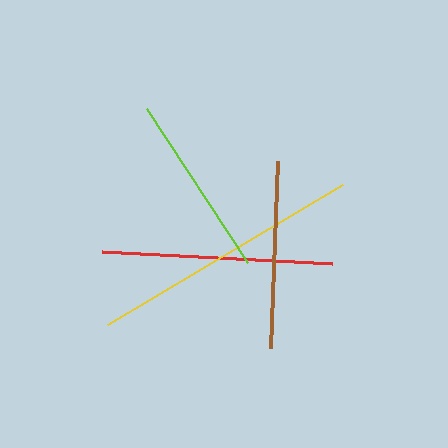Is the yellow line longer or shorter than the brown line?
The yellow line is longer than the brown line.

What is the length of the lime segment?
The lime segment is approximately 184 pixels long.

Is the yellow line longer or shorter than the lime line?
The yellow line is longer than the lime line.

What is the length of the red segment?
The red segment is approximately 230 pixels long.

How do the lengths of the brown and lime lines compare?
The brown and lime lines are approximately the same length.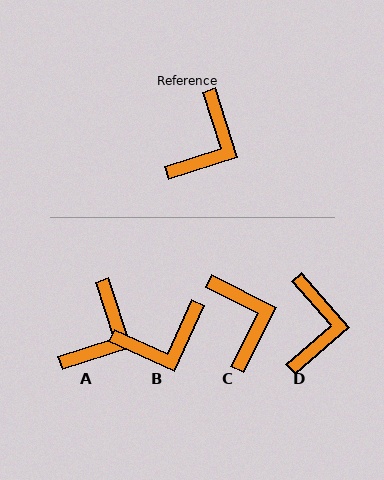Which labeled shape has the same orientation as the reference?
A.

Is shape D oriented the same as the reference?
No, it is off by about 23 degrees.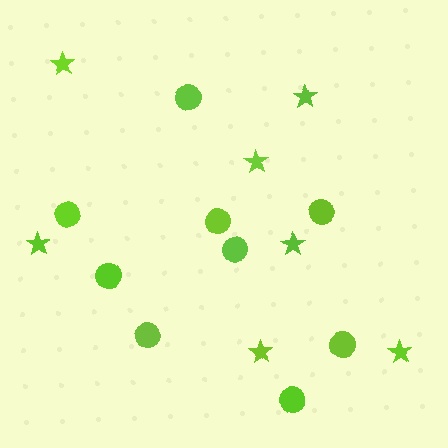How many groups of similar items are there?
There are 2 groups: one group of circles (9) and one group of stars (7).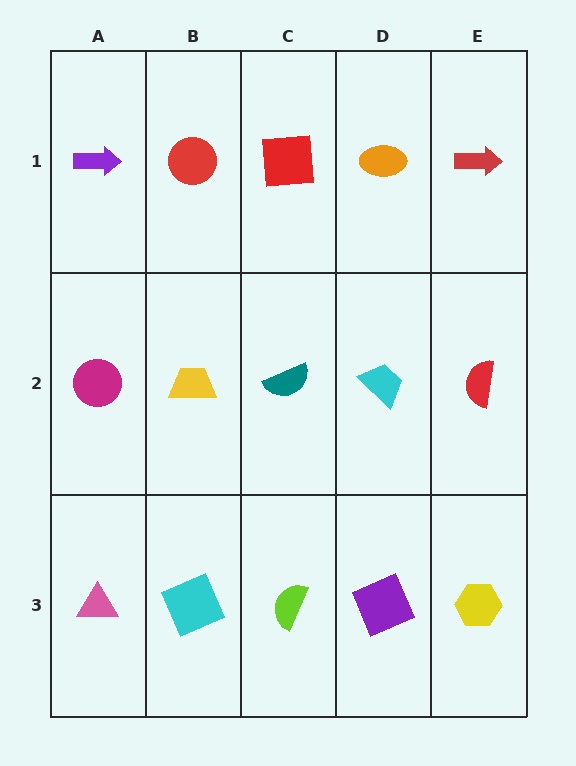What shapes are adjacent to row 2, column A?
A purple arrow (row 1, column A), a pink triangle (row 3, column A), a yellow trapezoid (row 2, column B).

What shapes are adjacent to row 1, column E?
A red semicircle (row 2, column E), an orange ellipse (row 1, column D).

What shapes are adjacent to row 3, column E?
A red semicircle (row 2, column E), a purple square (row 3, column D).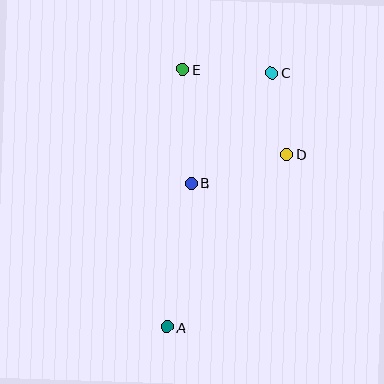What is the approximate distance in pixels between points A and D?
The distance between A and D is approximately 210 pixels.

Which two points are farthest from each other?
Points A and C are farthest from each other.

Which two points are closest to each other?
Points C and D are closest to each other.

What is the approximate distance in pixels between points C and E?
The distance between C and E is approximately 89 pixels.